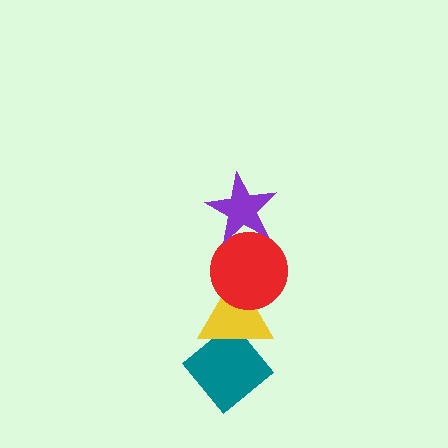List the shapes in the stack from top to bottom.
From top to bottom: the purple star, the red circle, the yellow triangle, the teal diamond.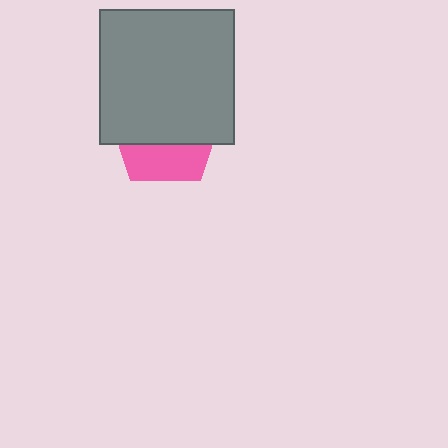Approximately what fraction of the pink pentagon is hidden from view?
Roughly 66% of the pink pentagon is hidden behind the gray square.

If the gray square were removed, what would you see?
You would see the complete pink pentagon.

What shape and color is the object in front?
The object in front is a gray square.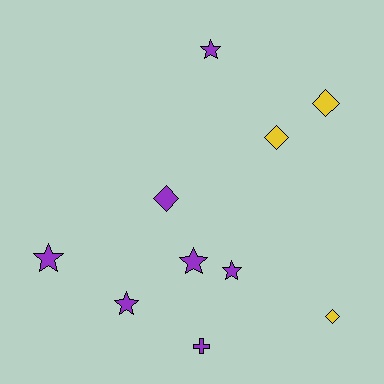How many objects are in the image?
There are 10 objects.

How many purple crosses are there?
There is 1 purple cross.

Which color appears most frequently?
Purple, with 7 objects.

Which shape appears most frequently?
Star, with 5 objects.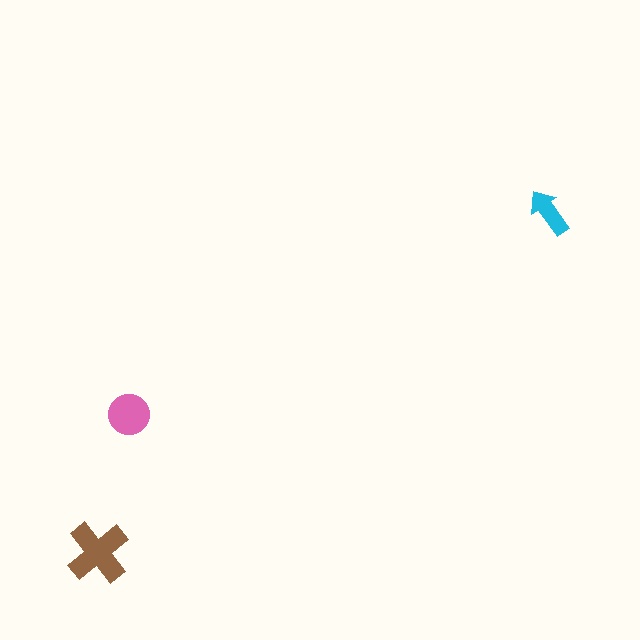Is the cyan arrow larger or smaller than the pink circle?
Smaller.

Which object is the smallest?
The cyan arrow.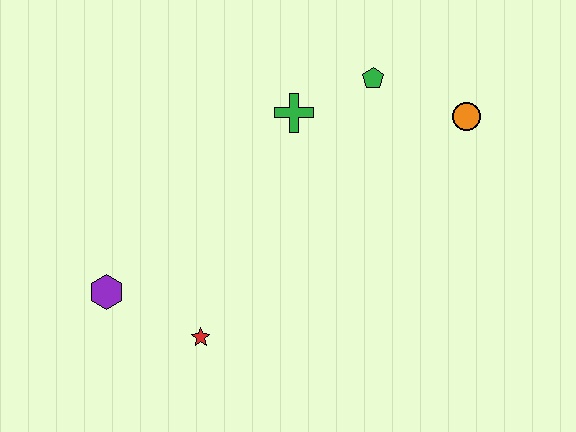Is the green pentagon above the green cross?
Yes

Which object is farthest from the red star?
The orange circle is farthest from the red star.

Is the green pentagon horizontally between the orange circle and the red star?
Yes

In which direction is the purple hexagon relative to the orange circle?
The purple hexagon is to the left of the orange circle.